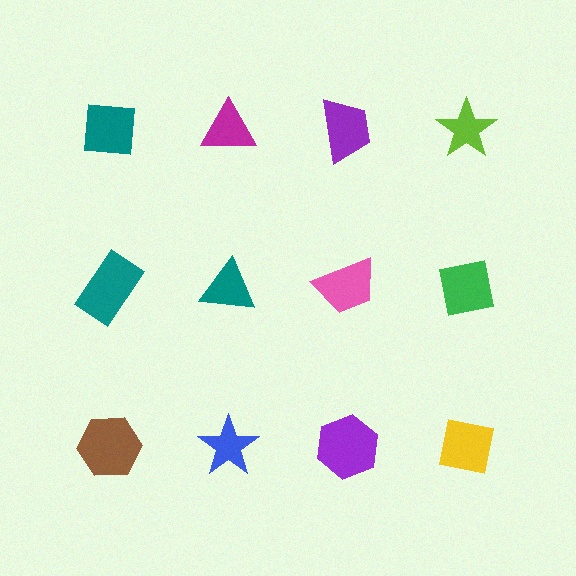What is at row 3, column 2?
A blue star.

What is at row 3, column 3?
A purple hexagon.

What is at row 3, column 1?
A brown hexagon.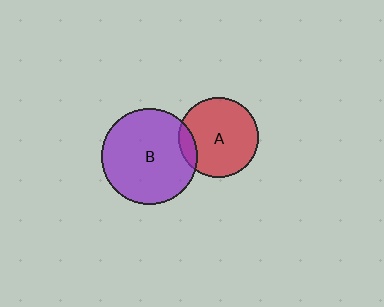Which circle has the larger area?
Circle B (purple).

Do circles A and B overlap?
Yes.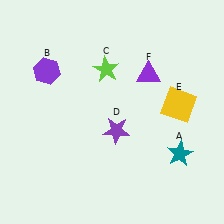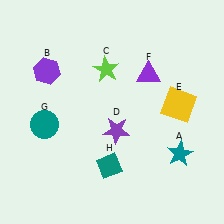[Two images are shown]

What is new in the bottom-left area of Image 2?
A teal circle (G) was added in the bottom-left area of Image 2.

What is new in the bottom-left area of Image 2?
A teal diamond (H) was added in the bottom-left area of Image 2.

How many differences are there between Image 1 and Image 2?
There are 2 differences between the two images.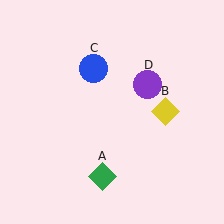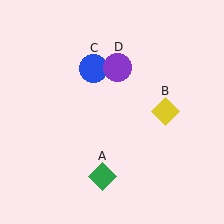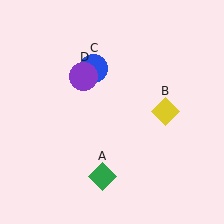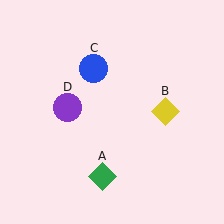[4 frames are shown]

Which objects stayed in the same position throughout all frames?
Green diamond (object A) and yellow diamond (object B) and blue circle (object C) remained stationary.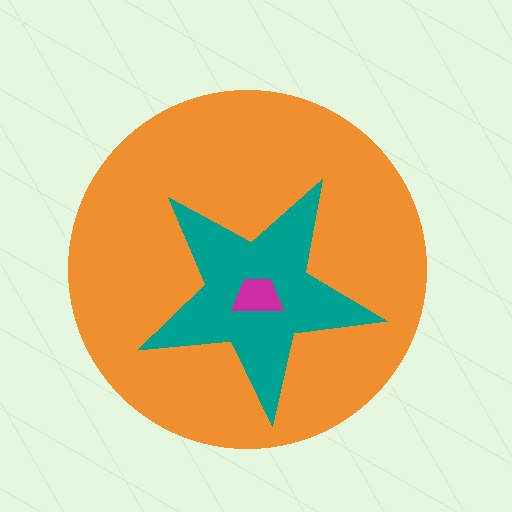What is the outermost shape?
The orange circle.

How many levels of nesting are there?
3.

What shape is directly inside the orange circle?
The teal star.